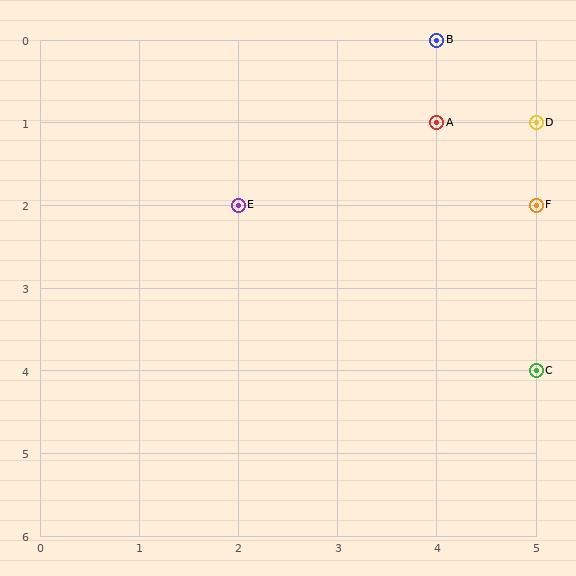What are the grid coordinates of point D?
Point D is at grid coordinates (5, 1).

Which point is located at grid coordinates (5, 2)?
Point F is at (5, 2).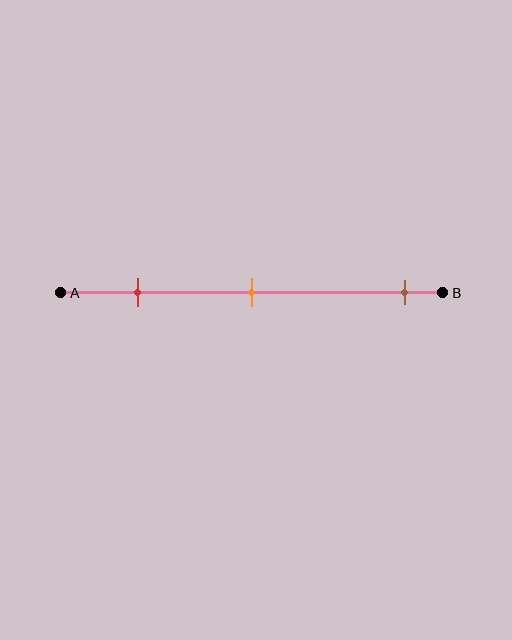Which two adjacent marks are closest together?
The red and orange marks are the closest adjacent pair.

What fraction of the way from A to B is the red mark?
The red mark is approximately 20% (0.2) of the way from A to B.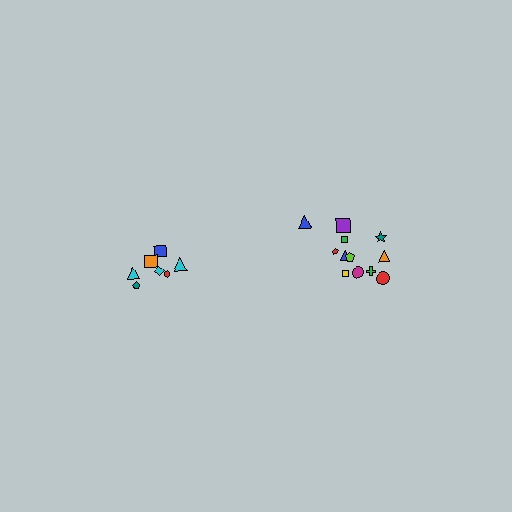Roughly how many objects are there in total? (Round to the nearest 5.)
Roughly 20 objects in total.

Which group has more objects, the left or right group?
The right group.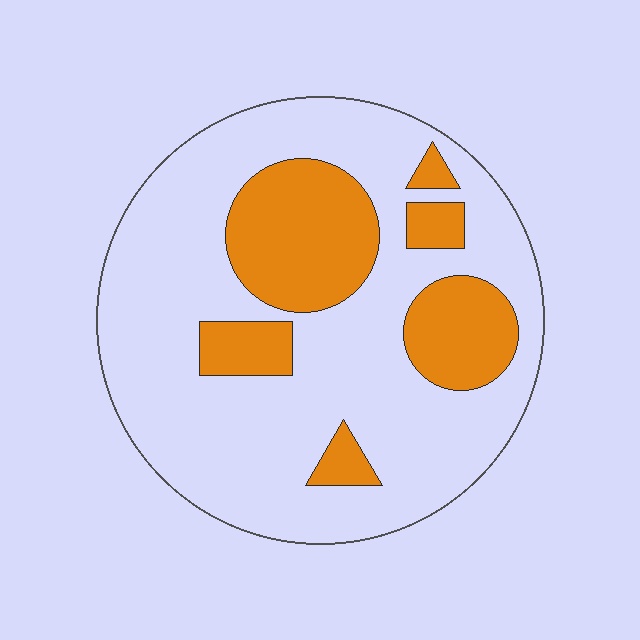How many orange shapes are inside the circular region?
6.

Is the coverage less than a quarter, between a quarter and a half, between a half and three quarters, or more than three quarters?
Between a quarter and a half.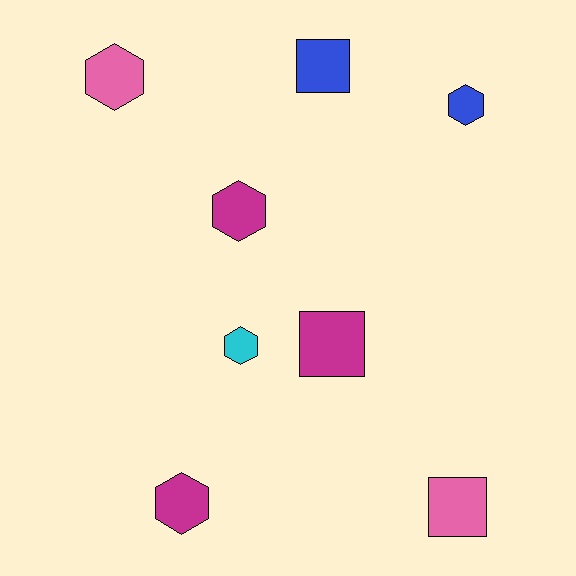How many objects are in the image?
There are 8 objects.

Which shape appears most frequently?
Hexagon, with 5 objects.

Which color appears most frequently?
Magenta, with 3 objects.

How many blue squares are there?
There is 1 blue square.